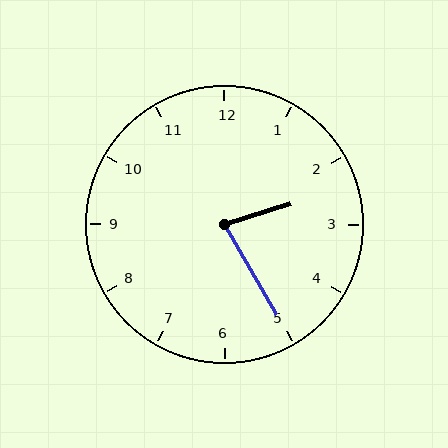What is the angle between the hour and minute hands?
Approximately 78 degrees.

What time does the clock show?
2:25.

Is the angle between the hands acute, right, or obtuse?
It is acute.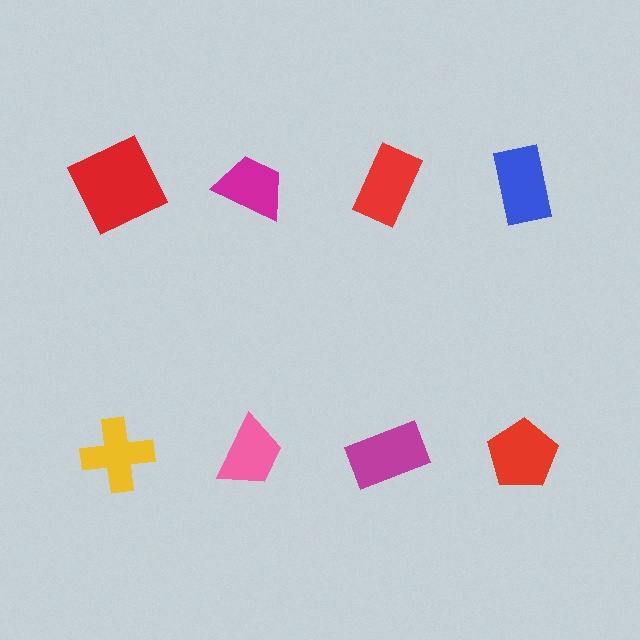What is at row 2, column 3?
A magenta rectangle.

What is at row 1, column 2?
A magenta trapezoid.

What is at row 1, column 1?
A red square.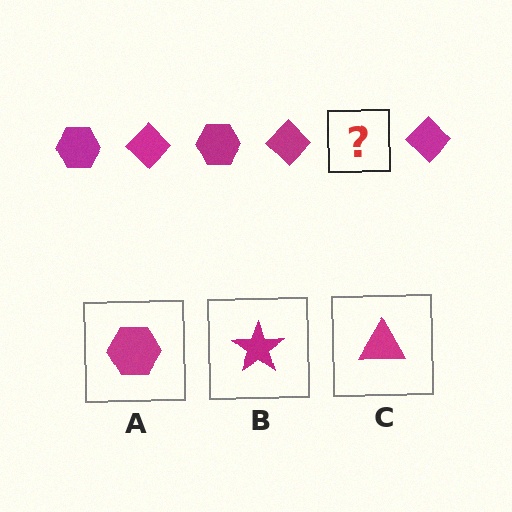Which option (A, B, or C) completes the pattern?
A.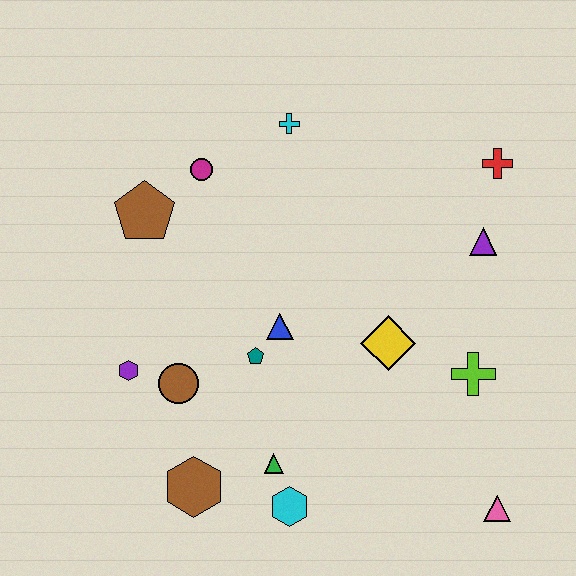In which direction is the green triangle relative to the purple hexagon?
The green triangle is to the right of the purple hexagon.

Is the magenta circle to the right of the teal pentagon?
No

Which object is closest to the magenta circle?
The brown pentagon is closest to the magenta circle.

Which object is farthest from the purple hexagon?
The red cross is farthest from the purple hexagon.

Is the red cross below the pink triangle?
No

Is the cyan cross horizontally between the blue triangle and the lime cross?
Yes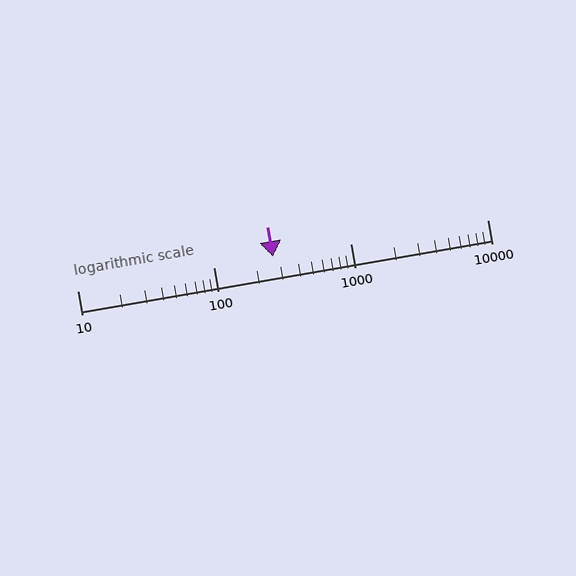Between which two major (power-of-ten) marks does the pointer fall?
The pointer is between 100 and 1000.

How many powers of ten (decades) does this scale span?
The scale spans 3 decades, from 10 to 10000.